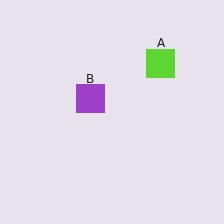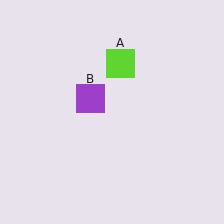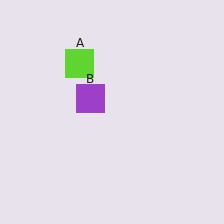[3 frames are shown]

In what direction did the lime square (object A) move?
The lime square (object A) moved left.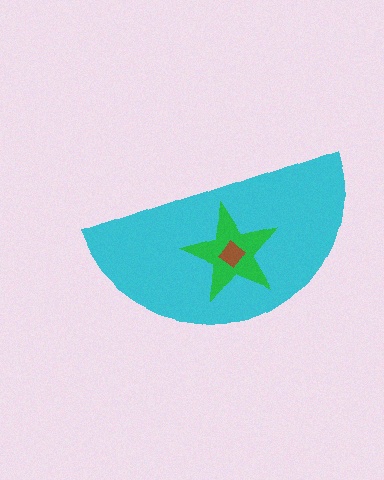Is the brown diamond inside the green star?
Yes.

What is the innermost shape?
The brown diamond.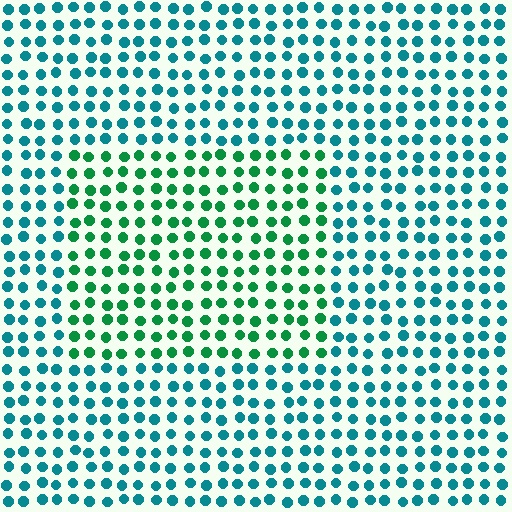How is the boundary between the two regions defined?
The boundary is defined purely by a slight shift in hue (about 40 degrees). Spacing, size, and orientation are identical on both sides.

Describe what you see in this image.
The image is filled with small teal elements in a uniform arrangement. A rectangle-shaped region is visible where the elements are tinted to a slightly different hue, forming a subtle color boundary.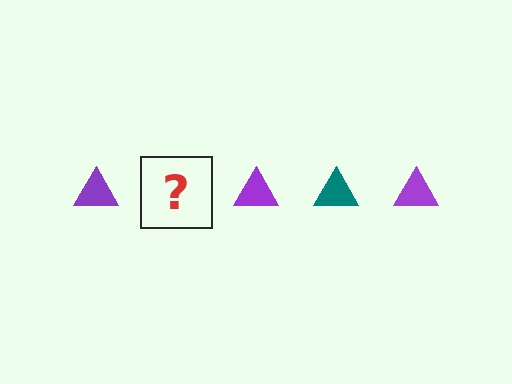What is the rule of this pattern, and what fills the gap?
The rule is that the pattern cycles through purple, teal triangles. The gap should be filled with a teal triangle.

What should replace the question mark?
The question mark should be replaced with a teal triangle.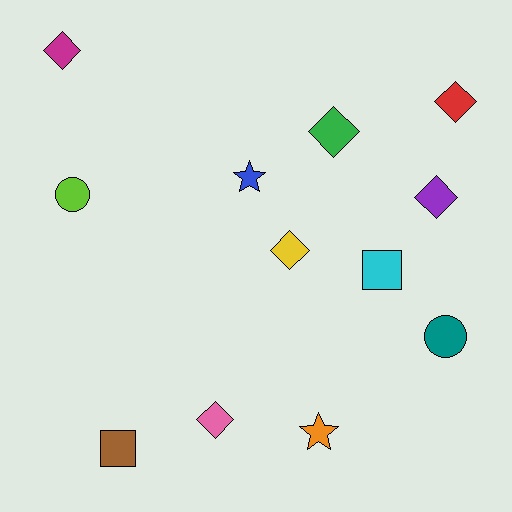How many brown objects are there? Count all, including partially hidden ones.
There is 1 brown object.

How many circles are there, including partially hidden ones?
There are 2 circles.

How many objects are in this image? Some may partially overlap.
There are 12 objects.